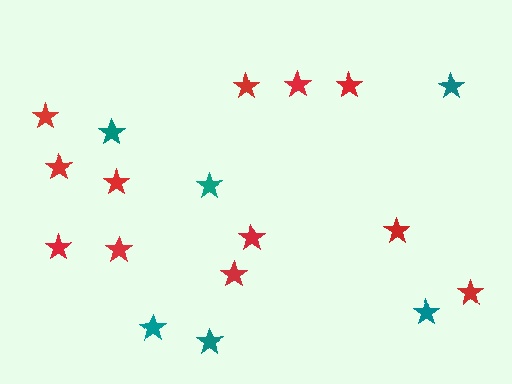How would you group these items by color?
There are 2 groups: one group of teal stars (6) and one group of red stars (12).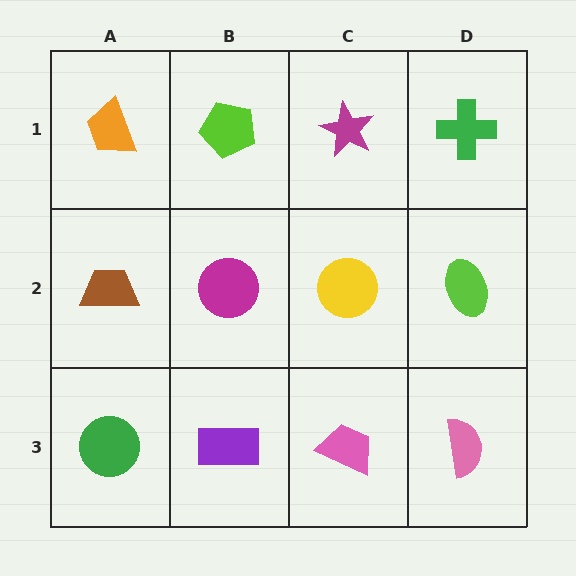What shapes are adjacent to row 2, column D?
A green cross (row 1, column D), a pink semicircle (row 3, column D), a yellow circle (row 2, column C).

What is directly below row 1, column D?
A lime ellipse.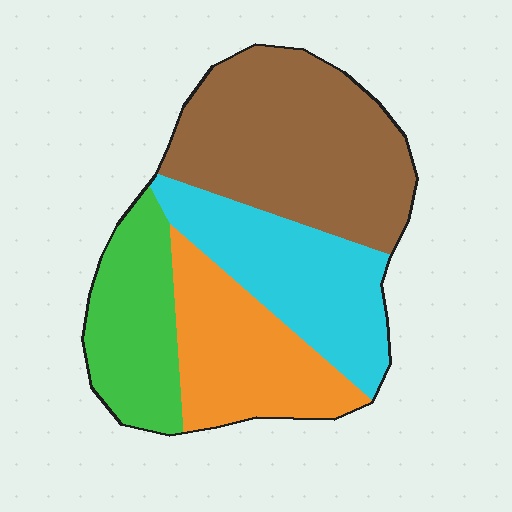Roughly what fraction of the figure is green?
Green takes up between a sixth and a third of the figure.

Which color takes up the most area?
Brown, at roughly 35%.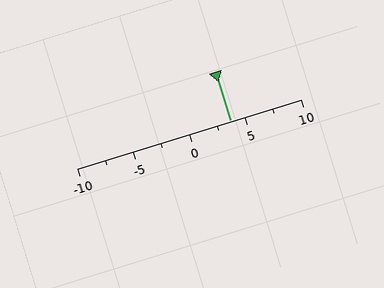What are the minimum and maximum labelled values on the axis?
The axis runs from -10 to 10.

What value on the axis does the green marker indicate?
The marker indicates approximately 3.8.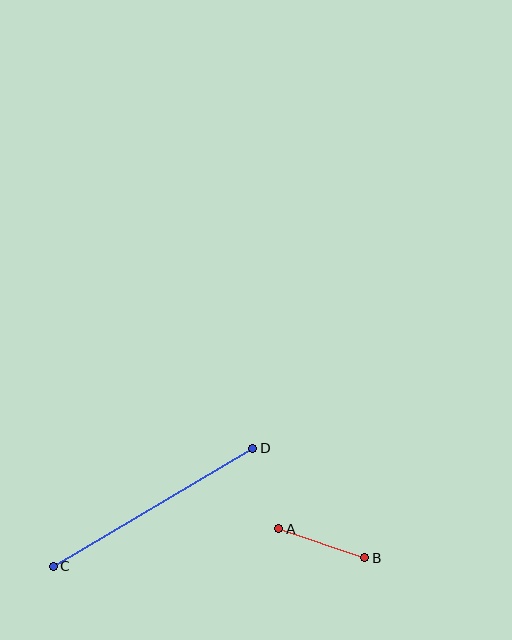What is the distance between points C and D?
The distance is approximately 232 pixels.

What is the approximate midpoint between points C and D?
The midpoint is at approximately (153, 507) pixels.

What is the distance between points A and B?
The distance is approximately 91 pixels.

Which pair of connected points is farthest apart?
Points C and D are farthest apart.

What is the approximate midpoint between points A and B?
The midpoint is at approximately (322, 543) pixels.